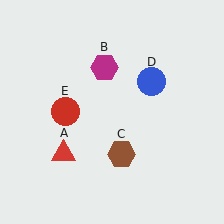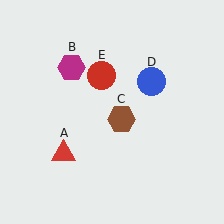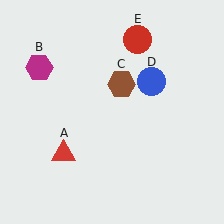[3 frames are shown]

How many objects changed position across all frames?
3 objects changed position: magenta hexagon (object B), brown hexagon (object C), red circle (object E).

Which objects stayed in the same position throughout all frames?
Red triangle (object A) and blue circle (object D) remained stationary.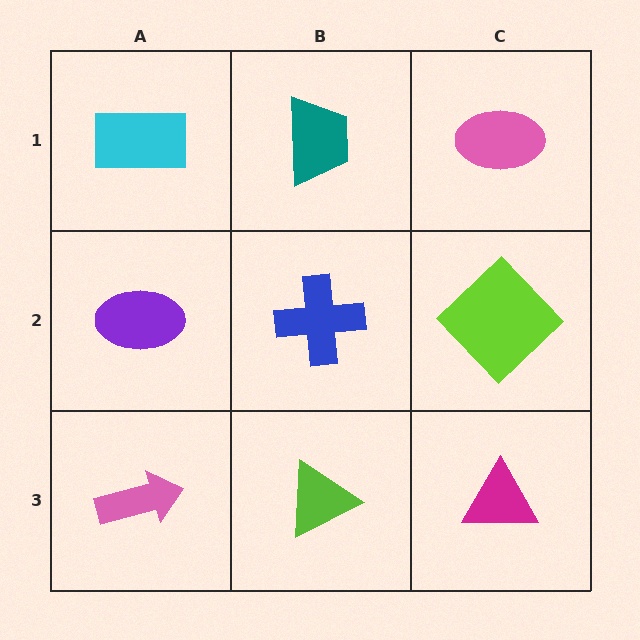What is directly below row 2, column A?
A pink arrow.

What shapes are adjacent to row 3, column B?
A blue cross (row 2, column B), a pink arrow (row 3, column A), a magenta triangle (row 3, column C).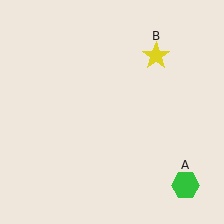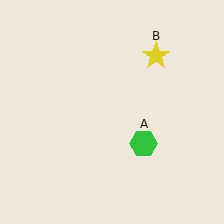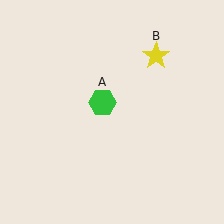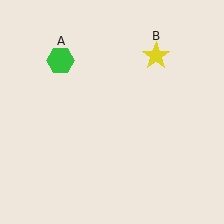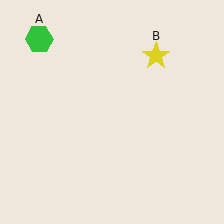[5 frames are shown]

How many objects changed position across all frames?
1 object changed position: green hexagon (object A).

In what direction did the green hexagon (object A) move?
The green hexagon (object A) moved up and to the left.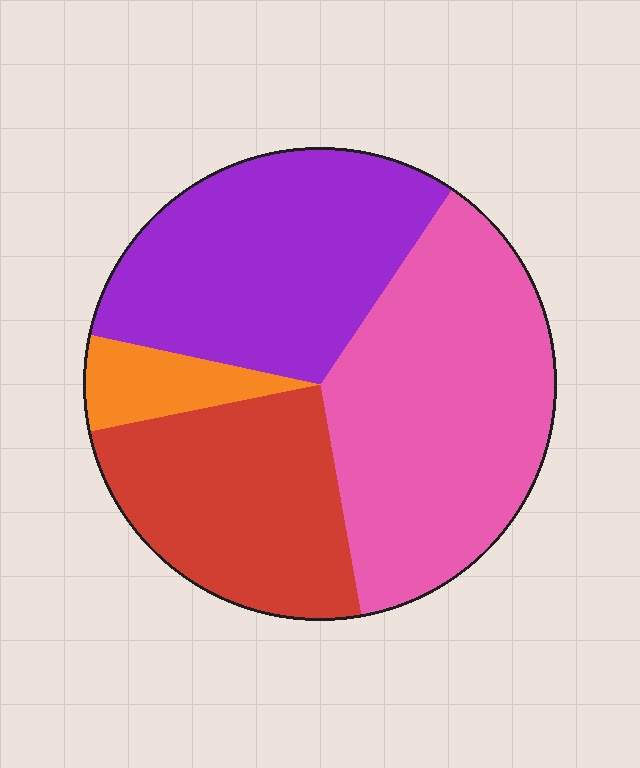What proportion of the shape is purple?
Purple takes up between a quarter and a half of the shape.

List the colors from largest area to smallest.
From largest to smallest: pink, purple, red, orange.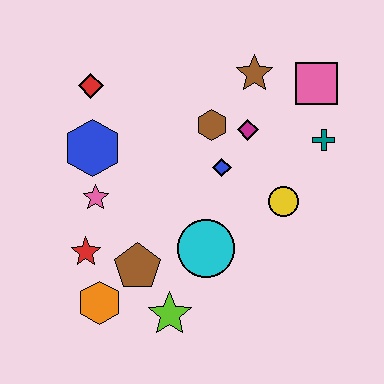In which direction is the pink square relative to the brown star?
The pink square is to the right of the brown star.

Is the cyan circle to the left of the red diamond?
No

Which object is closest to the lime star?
The brown pentagon is closest to the lime star.